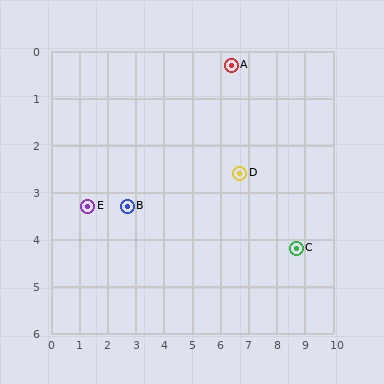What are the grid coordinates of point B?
Point B is at approximately (2.7, 3.3).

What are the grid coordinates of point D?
Point D is at approximately (6.7, 2.6).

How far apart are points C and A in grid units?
Points C and A are about 4.5 grid units apart.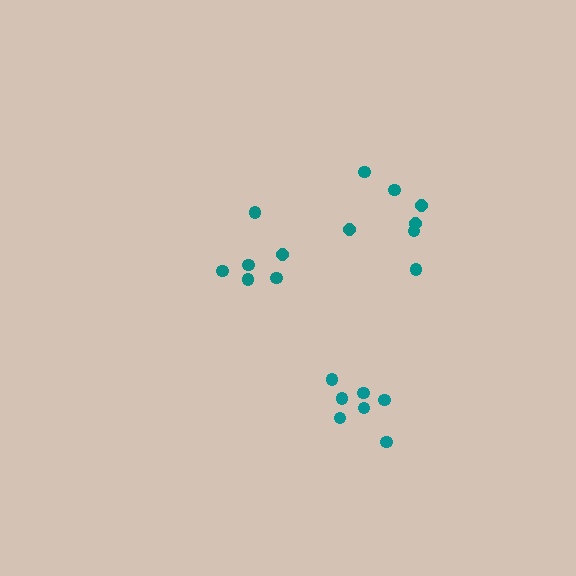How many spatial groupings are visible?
There are 3 spatial groupings.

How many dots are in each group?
Group 1: 6 dots, Group 2: 7 dots, Group 3: 7 dots (20 total).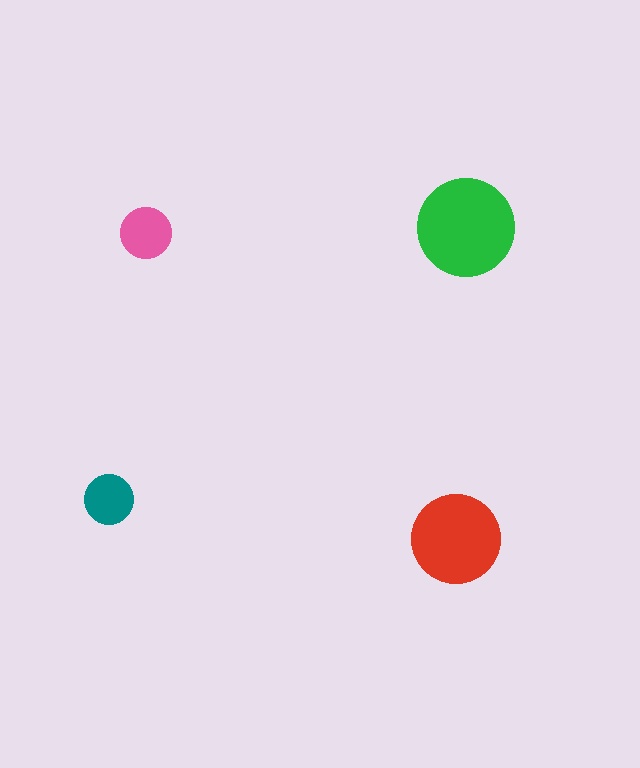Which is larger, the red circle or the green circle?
The green one.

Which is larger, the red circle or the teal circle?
The red one.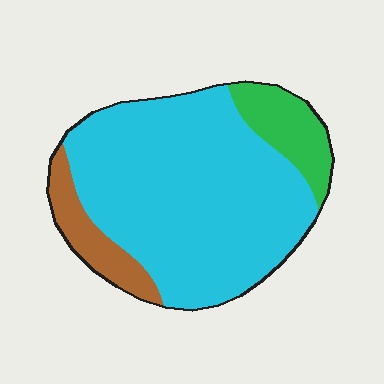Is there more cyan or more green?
Cyan.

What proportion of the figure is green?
Green takes up about one eighth (1/8) of the figure.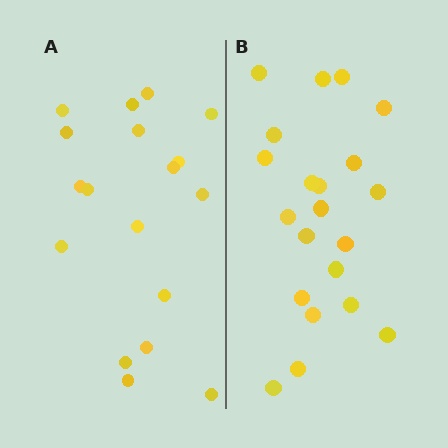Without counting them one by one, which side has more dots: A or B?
Region B (the right region) has more dots.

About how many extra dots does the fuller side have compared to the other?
Region B has just a few more — roughly 2 or 3 more dots than region A.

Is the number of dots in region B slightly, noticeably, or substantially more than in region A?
Region B has only slightly more — the two regions are fairly close. The ratio is roughly 1.2 to 1.